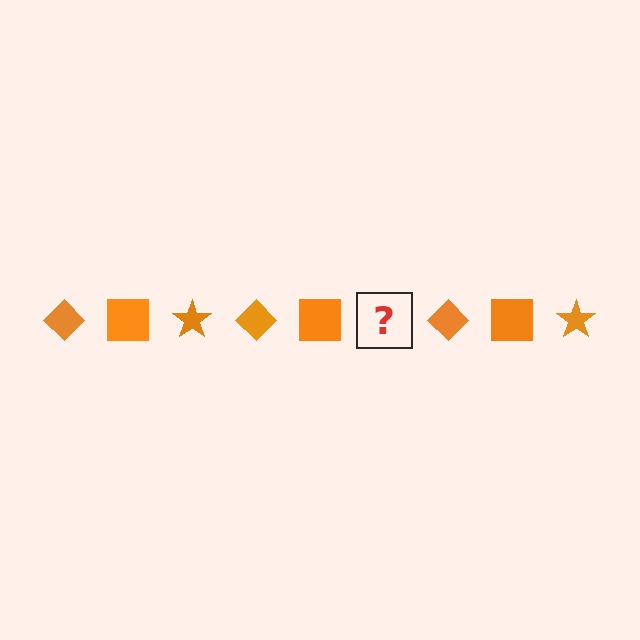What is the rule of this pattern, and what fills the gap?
The rule is that the pattern cycles through diamond, square, star shapes in orange. The gap should be filled with an orange star.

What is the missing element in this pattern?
The missing element is an orange star.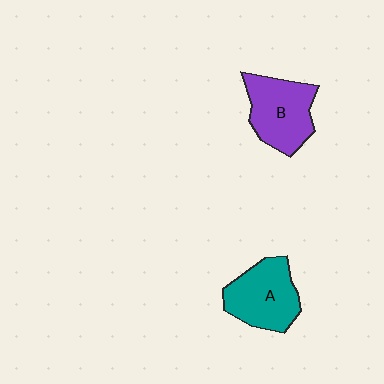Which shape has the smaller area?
Shape A (teal).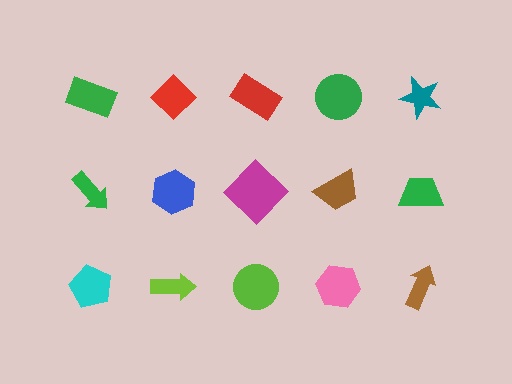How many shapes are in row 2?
5 shapes.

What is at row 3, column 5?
A brown arrow.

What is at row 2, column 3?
A magenta diamond.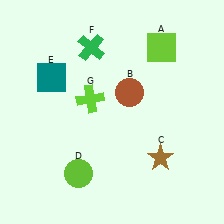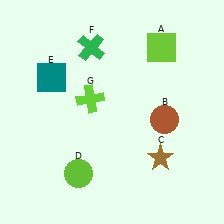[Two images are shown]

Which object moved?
The brown circle (B) moved right.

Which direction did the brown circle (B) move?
The brown circle (B) moved right.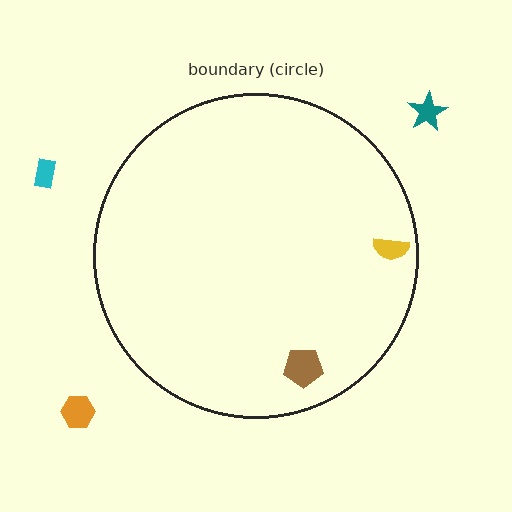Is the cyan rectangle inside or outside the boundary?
Outside.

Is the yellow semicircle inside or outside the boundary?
Inside.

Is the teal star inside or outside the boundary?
Outside.